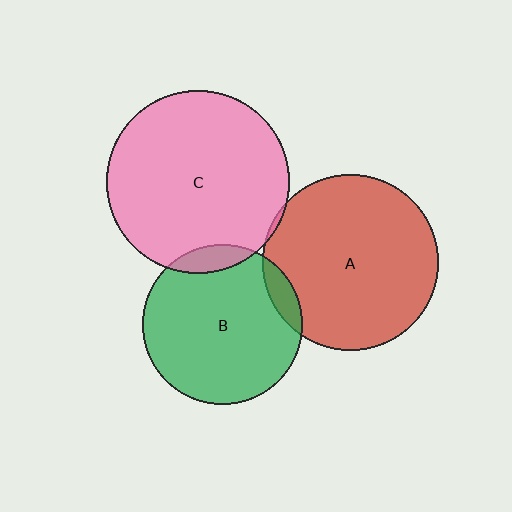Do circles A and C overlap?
Yes.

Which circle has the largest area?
Circle C (pink).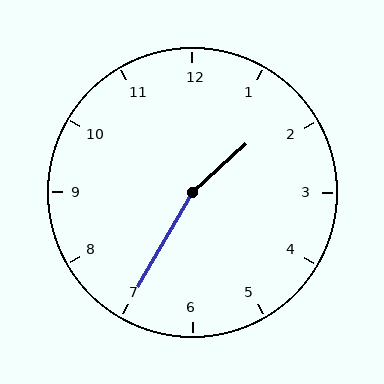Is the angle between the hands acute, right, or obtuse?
It is obtuse.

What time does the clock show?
1:35.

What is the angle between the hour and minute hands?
Approximately 162 degrees.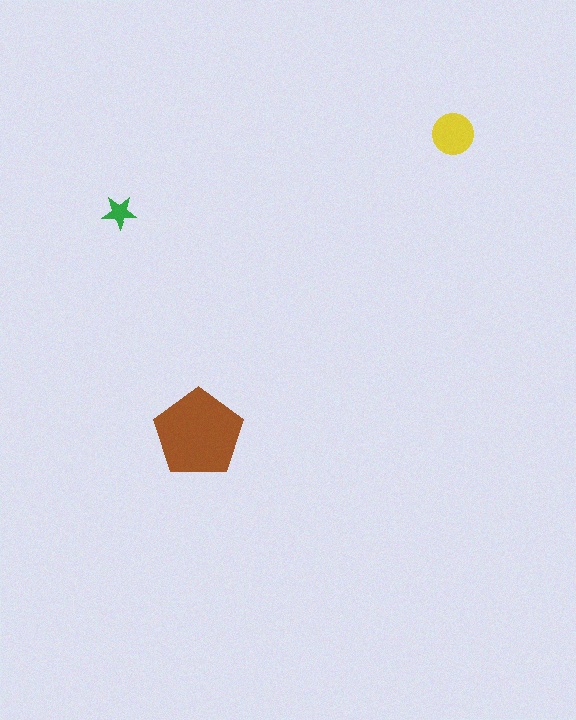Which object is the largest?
The brown pentagon.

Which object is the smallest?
The green star.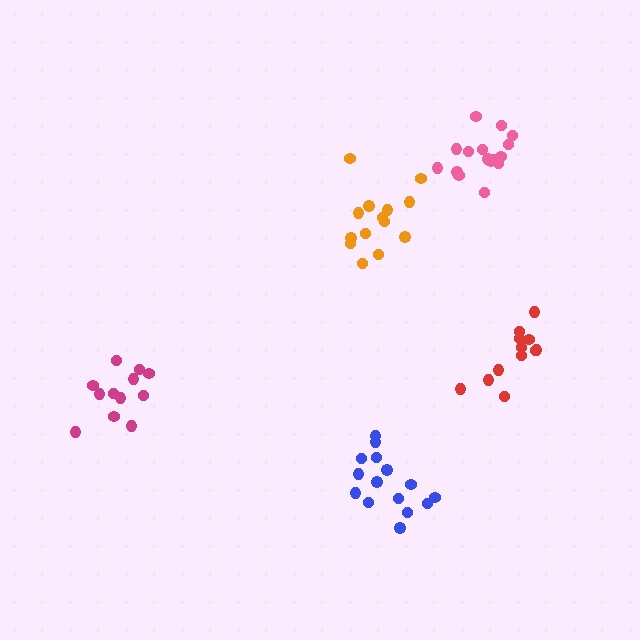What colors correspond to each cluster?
The clusters are colored: magenta, orange, red, pink, blue.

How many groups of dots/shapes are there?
There are 5 groups.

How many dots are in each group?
Group 1: 12 dots, Group 2: 14 dots, Group 3: 12 dots, Group 4: 17 dots, Group 5: 15 dots (70 total).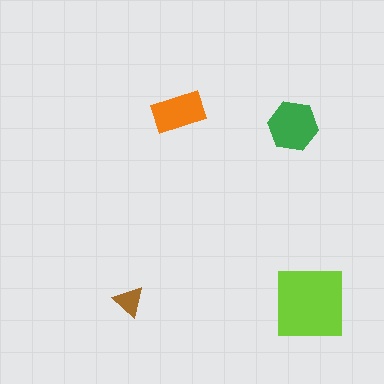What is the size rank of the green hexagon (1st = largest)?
2nd.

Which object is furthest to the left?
The brown triangle is leftmost.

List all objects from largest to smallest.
The lime square, the green hexagon, the orange rectangle, the brown triangle.